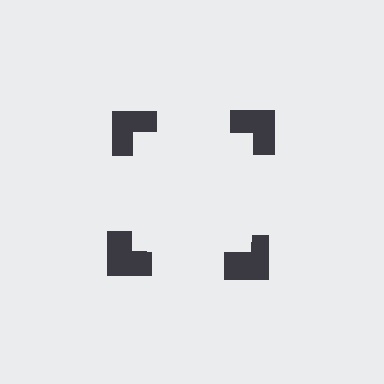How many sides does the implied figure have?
4 sides.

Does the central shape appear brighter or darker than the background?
It typically appears slightly brighter than the background, even though no actual brightness change is drawn.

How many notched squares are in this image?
There are 4 — one at each vertex of the illusory square.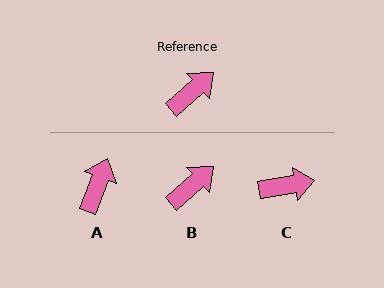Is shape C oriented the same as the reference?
No, it is off by about 32 degrees.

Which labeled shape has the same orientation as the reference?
B.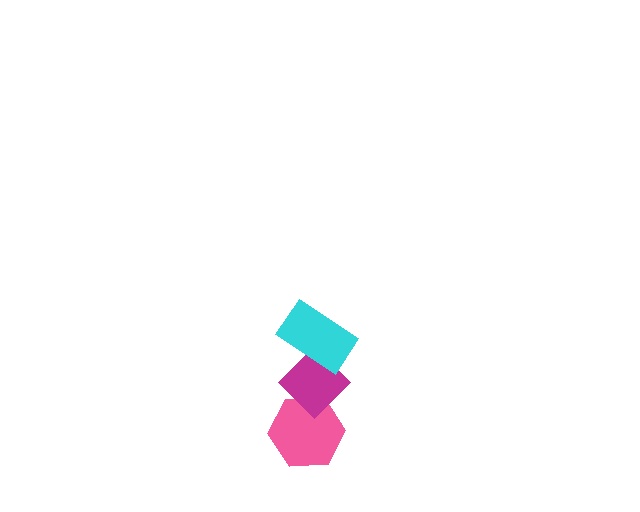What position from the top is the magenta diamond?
The magenta diamond is 2nd from the top.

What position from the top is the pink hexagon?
The pink hexagon is 3rd from the top.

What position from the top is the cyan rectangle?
The cyan rectangle is 1st from the top.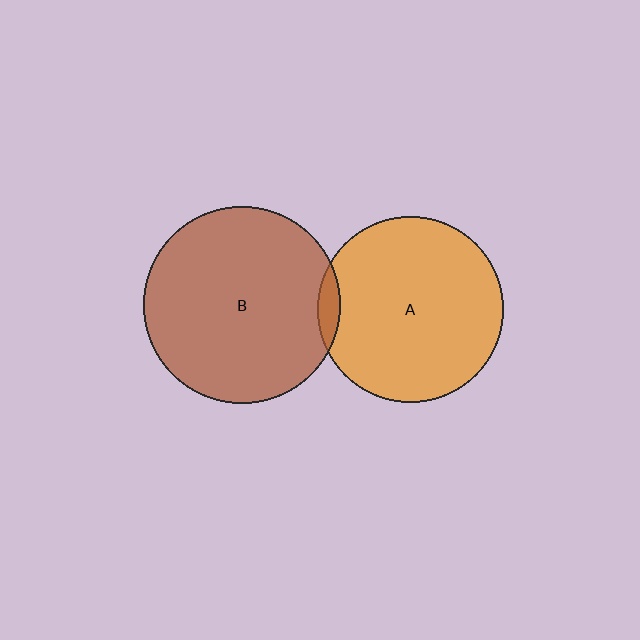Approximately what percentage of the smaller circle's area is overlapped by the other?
Approximately 5%.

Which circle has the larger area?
Circle B (brown).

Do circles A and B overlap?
Yes.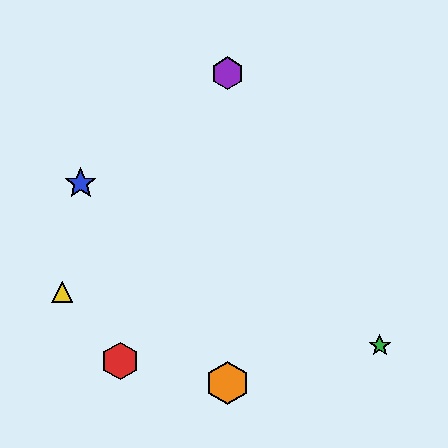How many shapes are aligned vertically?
2 shapes (the purple hexagon, the orange hexagon) are aligned vertically.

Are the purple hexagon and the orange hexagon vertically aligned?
Yes, both are at x≈228.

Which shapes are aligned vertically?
The purple hexagon, the orange hexagon are aligned vertically.